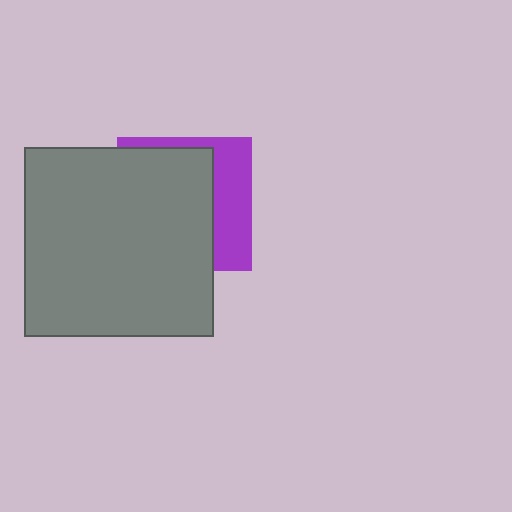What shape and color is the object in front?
The object in front is a gray square.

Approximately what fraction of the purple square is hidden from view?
Roughly 66% of the purple square is hidden behind the gray square.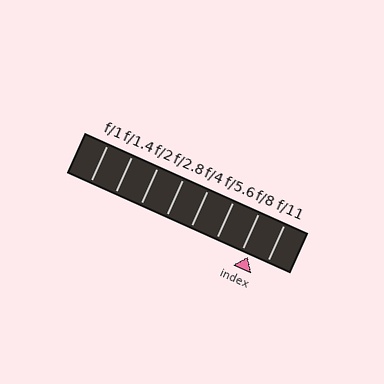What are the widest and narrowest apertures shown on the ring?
The widest aperture shown is f/1 and the narrowest is f/11.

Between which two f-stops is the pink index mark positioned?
The index mark is between f/8 and f/11.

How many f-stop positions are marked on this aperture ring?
There are 8 f-stop positions marked.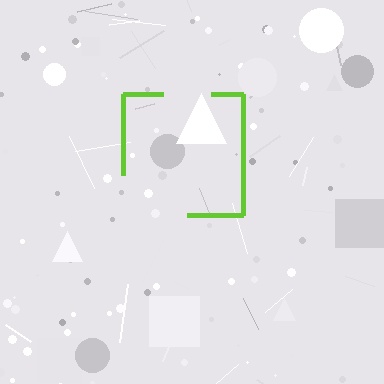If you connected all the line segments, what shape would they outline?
They would outline a square.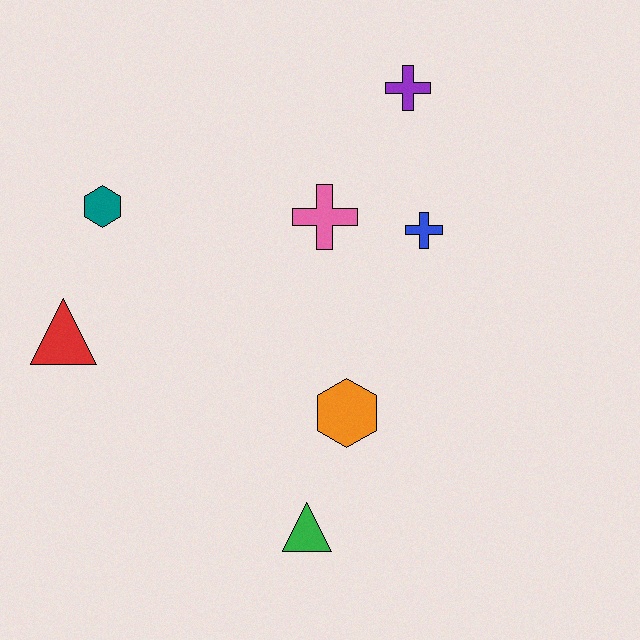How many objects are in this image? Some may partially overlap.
There are 7 objects.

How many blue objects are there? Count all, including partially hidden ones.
There is 1 blue object.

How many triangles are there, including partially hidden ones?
There are 2 triangles.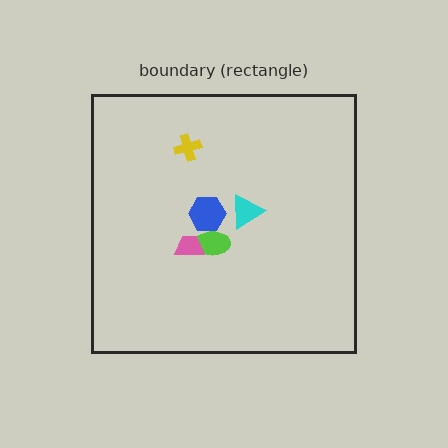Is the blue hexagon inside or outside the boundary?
Inside.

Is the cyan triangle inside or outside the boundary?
Inside.